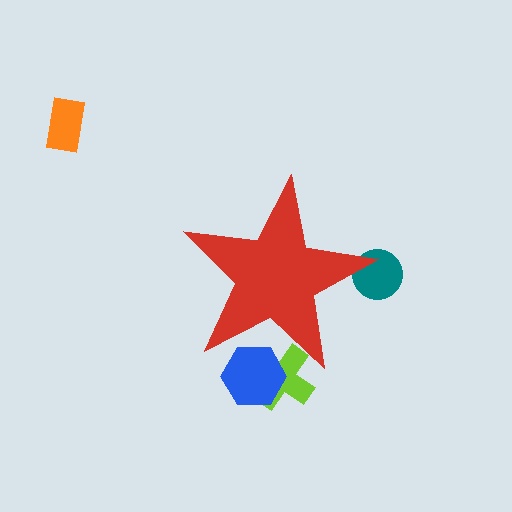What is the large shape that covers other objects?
A red star.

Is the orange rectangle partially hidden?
No, the orange rectangle is fully visible.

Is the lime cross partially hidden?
Yes, the lime cross is partially hidden behind the red star.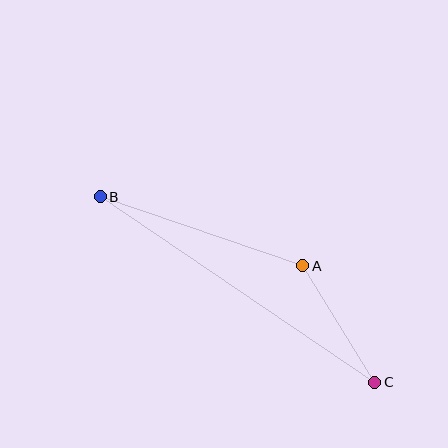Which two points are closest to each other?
Points A and C are closest to each other.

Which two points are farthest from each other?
Points B and C are farthest from each other.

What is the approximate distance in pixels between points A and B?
The distance between A and B is approximately 214 pixels.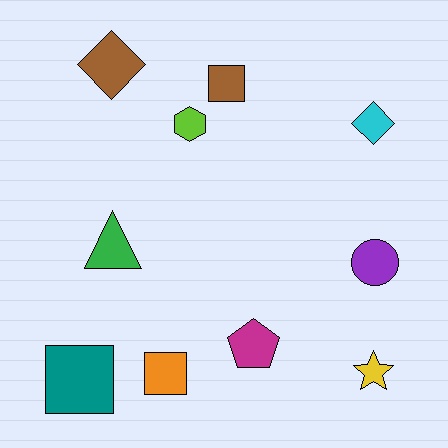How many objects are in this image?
There are 10 objects.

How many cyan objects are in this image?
There is 1 cyan object.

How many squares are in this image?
There are 3 squares.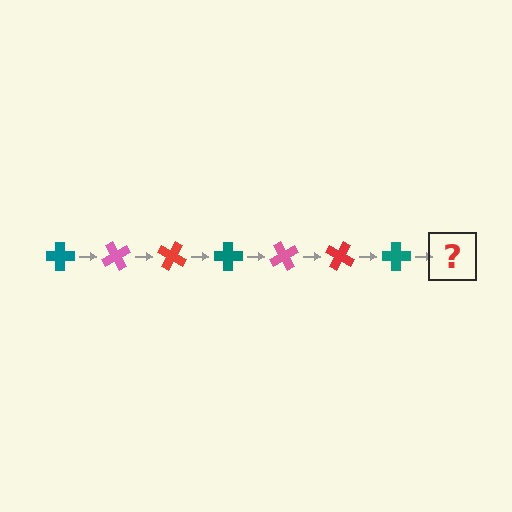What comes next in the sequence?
The next element should be a pink cross, rotated 420 degrees from the start.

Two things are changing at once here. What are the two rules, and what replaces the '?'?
The two rules are that it rotates 60 degrees each step and the color cycles through teal, pink, and red. The '?' should be a pink cross, rotated 420 degrees from the start.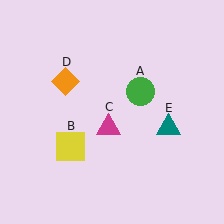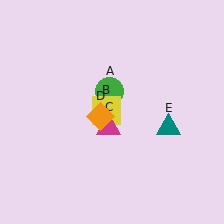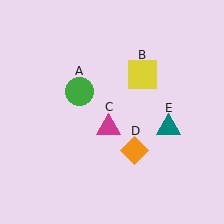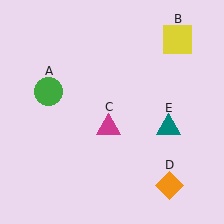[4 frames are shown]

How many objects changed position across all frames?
3 objects changed position: green circle (object A), yellow square (object B), orange diamond (object D).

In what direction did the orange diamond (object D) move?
The orange diamond (object D) moved down and to the right.